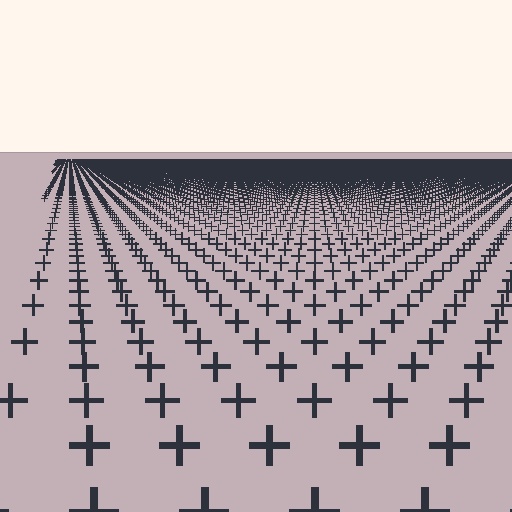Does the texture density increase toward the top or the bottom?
Density increases toward the top.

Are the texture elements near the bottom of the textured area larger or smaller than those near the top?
Larger. Near the bottom, elements are closer to the viewer and appear at a bigger on-screen size.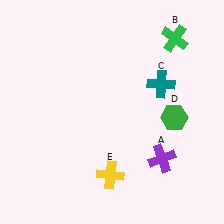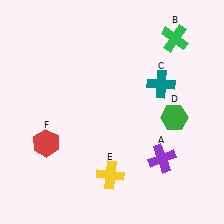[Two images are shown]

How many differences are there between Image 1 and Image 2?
There is 1 difference between the two images.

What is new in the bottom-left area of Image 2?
A red hexagon (F) was added in the bottom-left area of Image 2.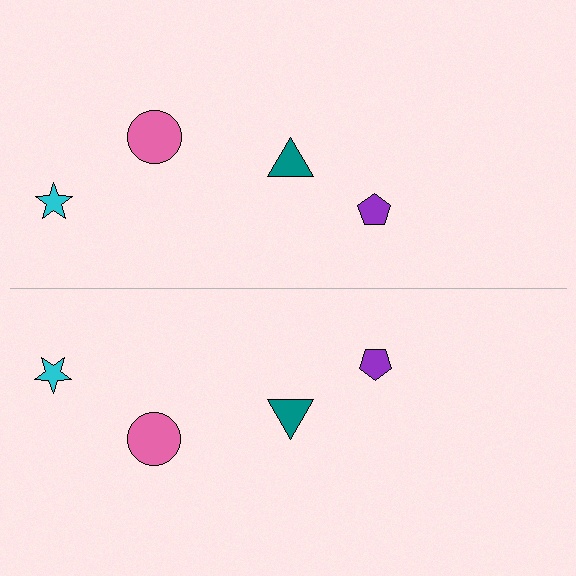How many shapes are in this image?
There are 8 shapes in this image.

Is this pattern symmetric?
Yes, this pattern has bilateral (reflection) symmetry.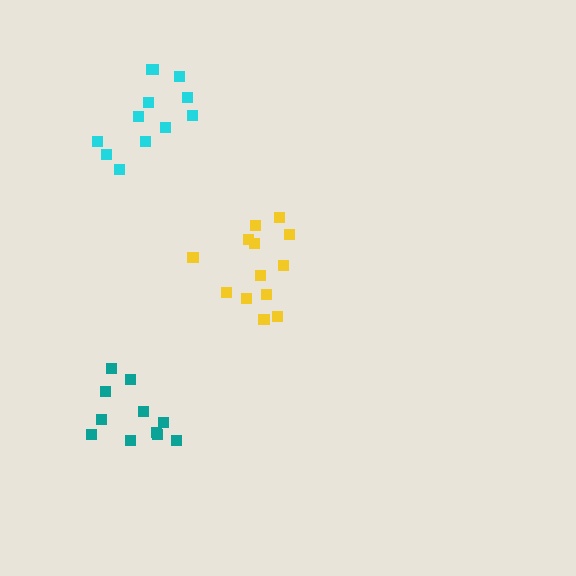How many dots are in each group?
Group 1: 12 dots, Group 2: 13 dots, Group 3: 11 dots (36 total).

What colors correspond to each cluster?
The clusters are colored: cyan, yellow, teal.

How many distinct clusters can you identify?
There are 3 distinct clusters.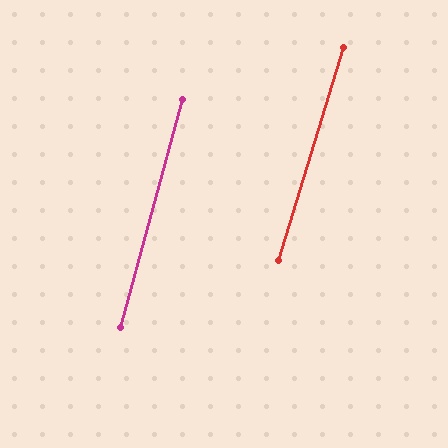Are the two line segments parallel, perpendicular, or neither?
Parallel — their directions differ by only 1.7°.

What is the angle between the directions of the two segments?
Approximately 2 degrees.